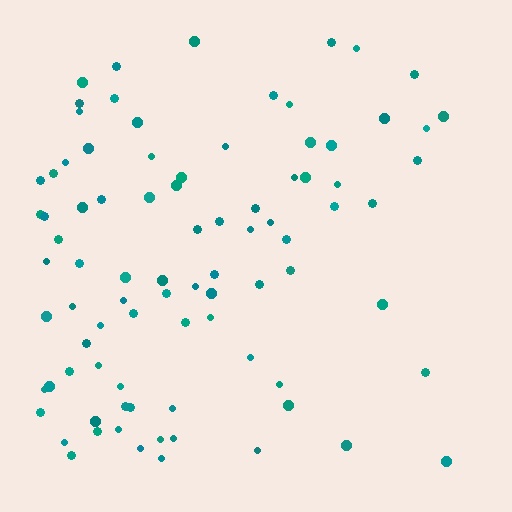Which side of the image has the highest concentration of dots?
The left.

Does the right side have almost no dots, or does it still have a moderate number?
Still a moderate number, just noticeably fewer than the left.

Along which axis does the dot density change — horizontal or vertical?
Horizontal.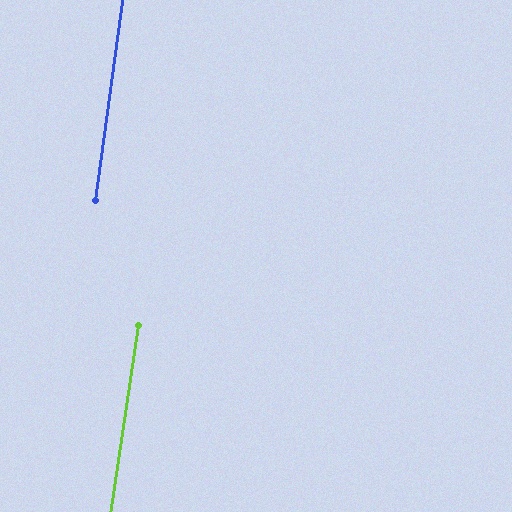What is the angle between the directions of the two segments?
Approximately 1 degree.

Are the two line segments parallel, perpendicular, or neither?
Parallel — their directions differ by only 0.8°.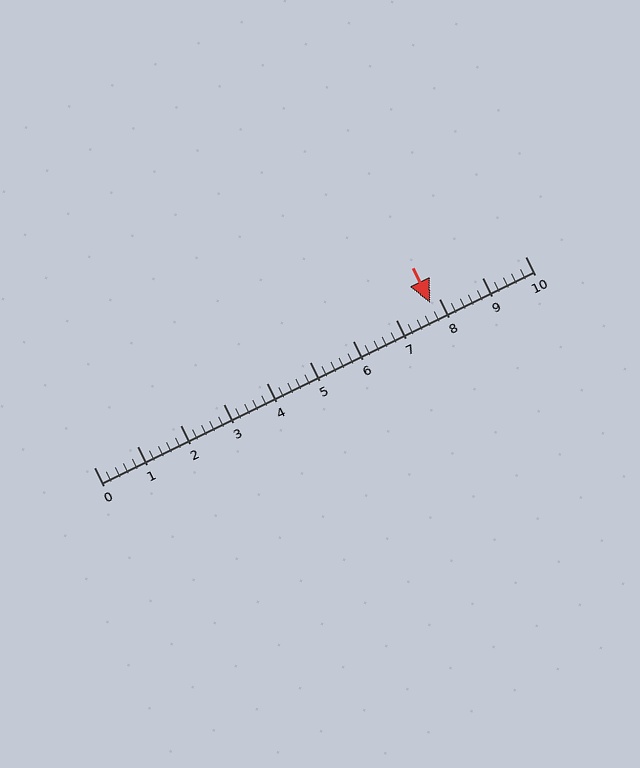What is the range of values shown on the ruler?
The ruler shows values from 0 to 10.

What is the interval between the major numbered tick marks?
The major tick marks are spaced 1 units apart.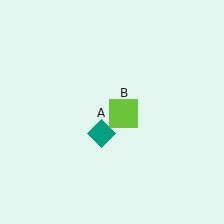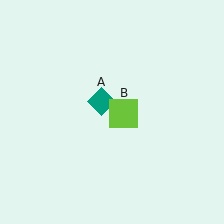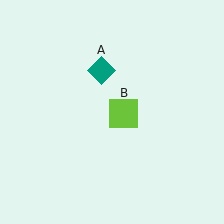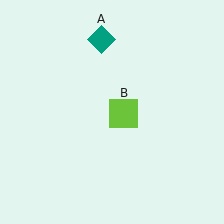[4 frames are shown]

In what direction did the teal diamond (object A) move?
The teal diamond (object A) moved up.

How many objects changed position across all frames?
1 object changed position: teal diamond (object A).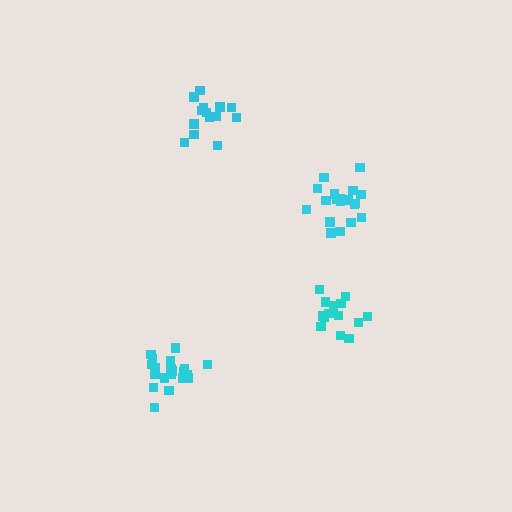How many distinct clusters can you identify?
There are 4 distinct clusters.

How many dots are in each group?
Group 1: 14 dots, Group 2: 20 dots, Group 3: 14 dots, Group 4: 19 dots (67 total).